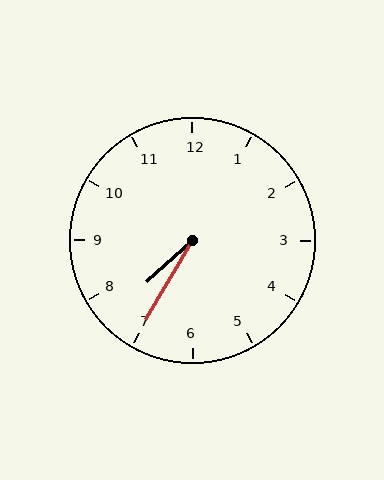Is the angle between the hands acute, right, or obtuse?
It is acute.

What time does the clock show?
7:35.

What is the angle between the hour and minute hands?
Approximately 18 degrees.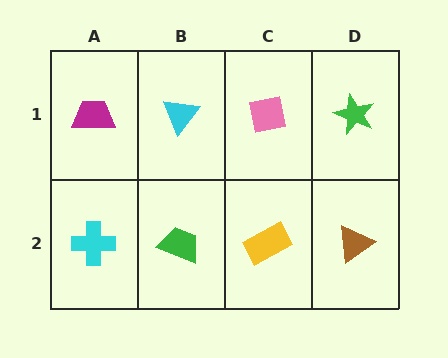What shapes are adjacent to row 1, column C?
A yellow rectangle (row 2, column C), a cyan triangle (row 1, column B), a green star (row 1, column D).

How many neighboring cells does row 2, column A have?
2.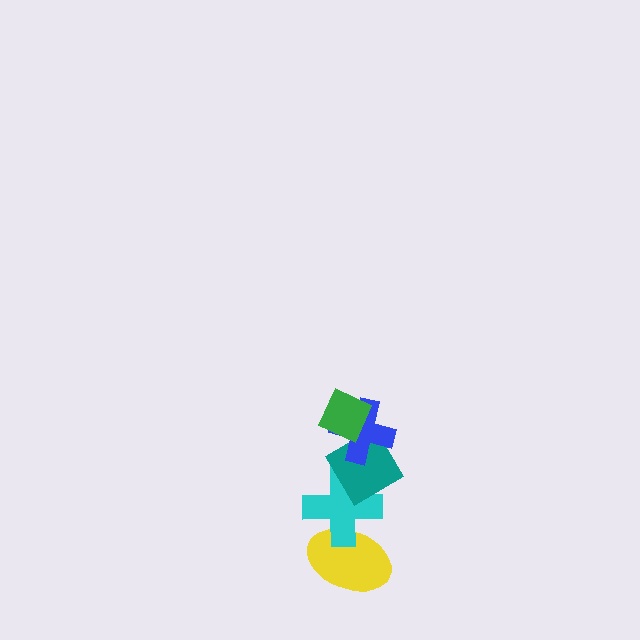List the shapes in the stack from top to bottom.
From top to bottom: the green diamond, the blue cross, the teal diamond, the cyan cross, the yellow ellipse.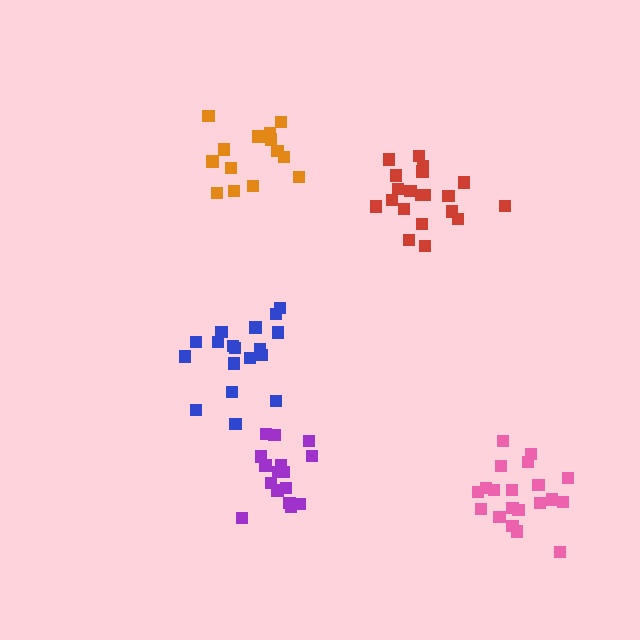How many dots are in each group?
Group 1: 18 dots, Group 2: 17 dots, Group 3: 14 dots, Group 4: 20 dots, Group 5: 20 dots (89 total).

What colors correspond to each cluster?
The clusters are colored: blue, purple, orange, pink, red.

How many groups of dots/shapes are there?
There are 5 groups.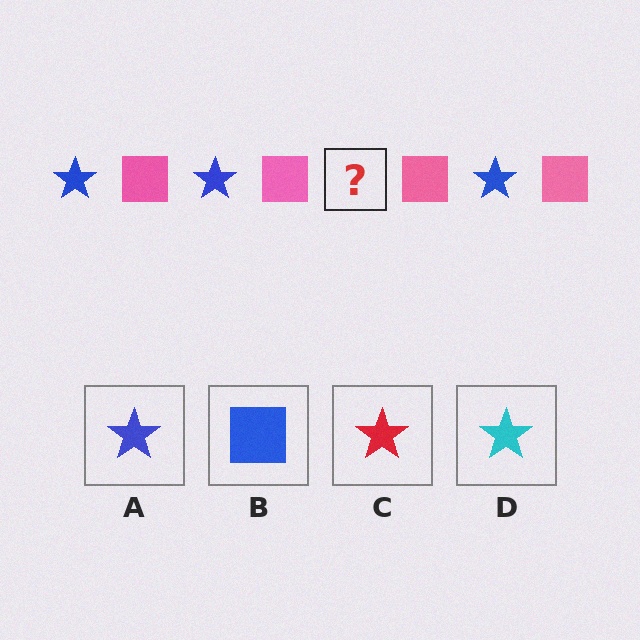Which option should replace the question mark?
Option A.